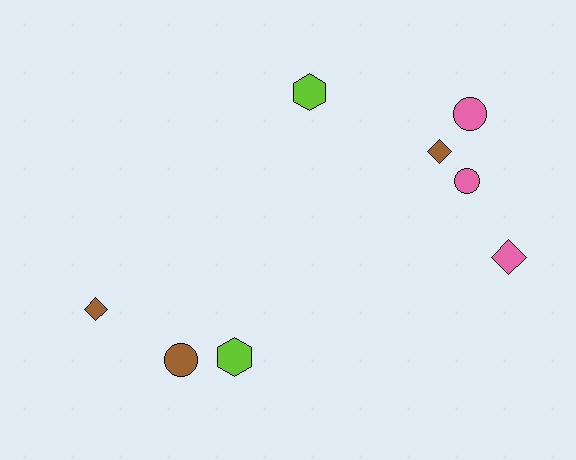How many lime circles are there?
There are no lime circles.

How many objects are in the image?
There are 8 objects.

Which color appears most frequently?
Pink, with 3 objects.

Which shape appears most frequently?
Diamond, with 3 objects.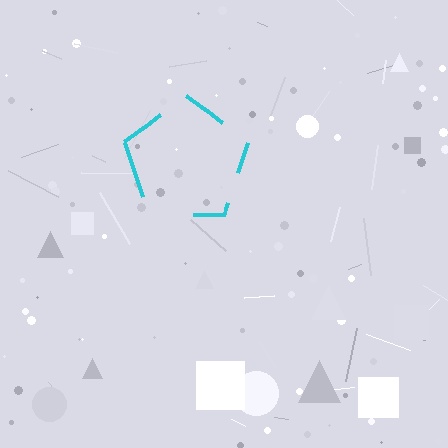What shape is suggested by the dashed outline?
The dashed outline suggests a pentagon.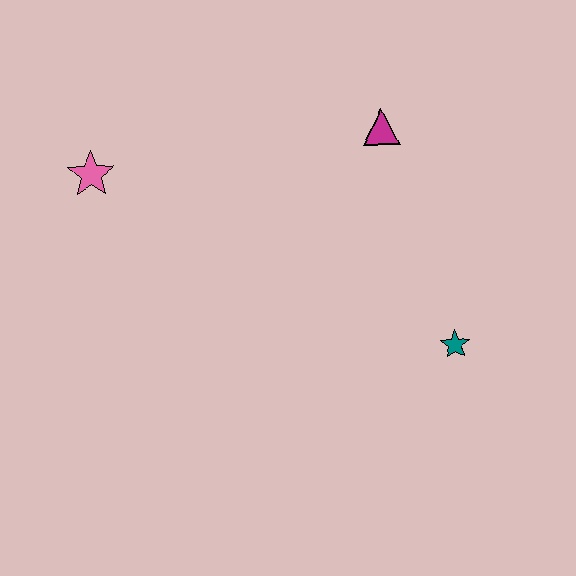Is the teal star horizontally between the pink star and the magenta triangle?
No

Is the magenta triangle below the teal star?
No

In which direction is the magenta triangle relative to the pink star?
The magenta triangle is to the right of the pink star.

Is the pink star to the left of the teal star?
Yes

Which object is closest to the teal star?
The magenta triangle is closest to the teal star.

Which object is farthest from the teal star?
The pink star is farthest from the teal star.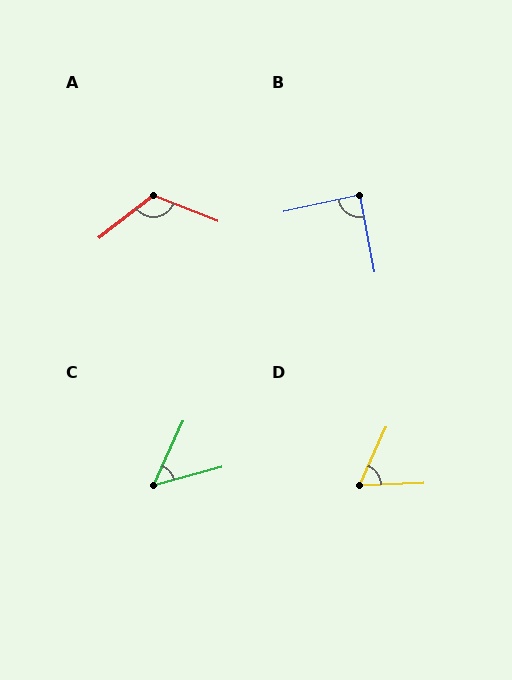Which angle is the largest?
A, at approximately 120 degrees.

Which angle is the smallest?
C, at approximately 50 degrees.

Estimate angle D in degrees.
Approximately 64 degrees.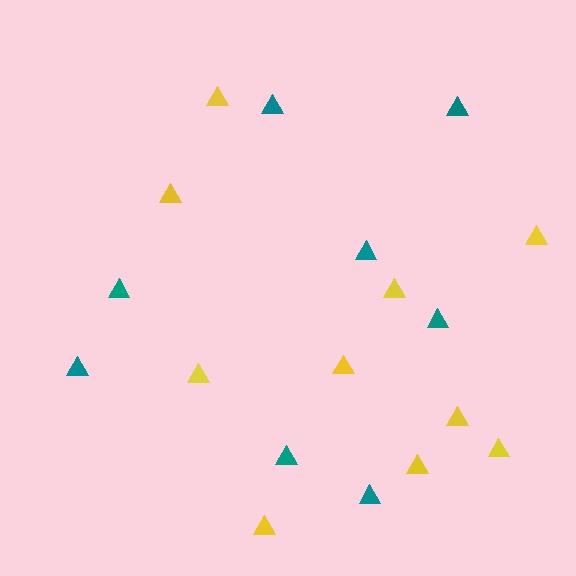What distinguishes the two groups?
There are 2 groups: one group of teal triangles (8) and one group of yellow triangles (10).